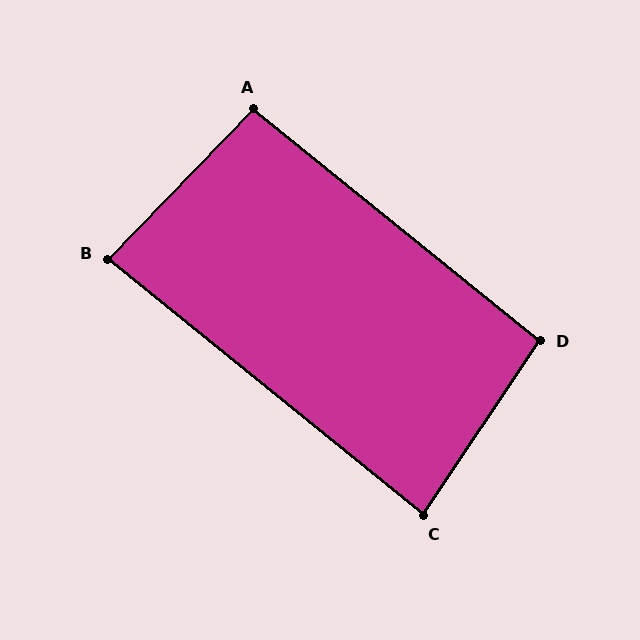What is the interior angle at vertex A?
Approximately 95 degrees (obtuse).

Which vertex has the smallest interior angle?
B, at approximately 85 degrees.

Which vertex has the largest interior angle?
D, at approximately 95 degrees.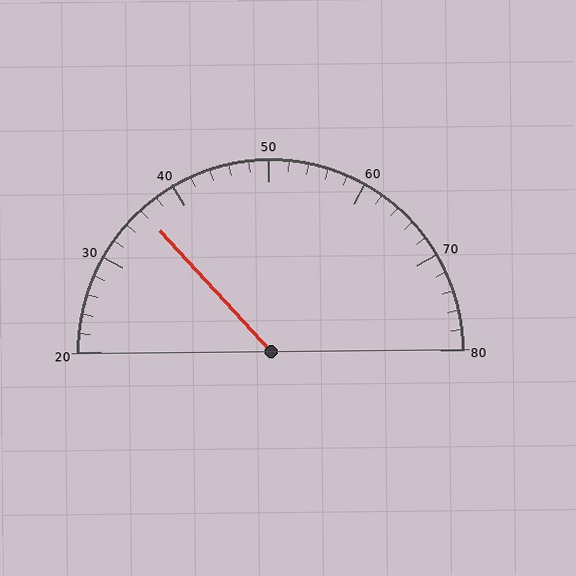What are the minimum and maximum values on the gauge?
The gauge ranges from 20 to 80.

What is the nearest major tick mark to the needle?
The nearest major tick mark is 40.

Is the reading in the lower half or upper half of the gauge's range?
The reading is in the lower half of the range (20 to 80).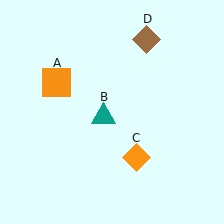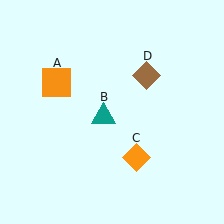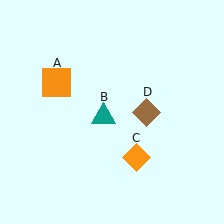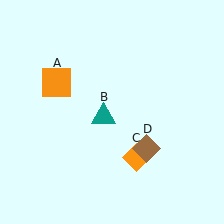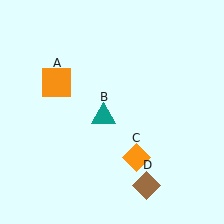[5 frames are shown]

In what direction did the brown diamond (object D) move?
The brown diamond (object D) moved down.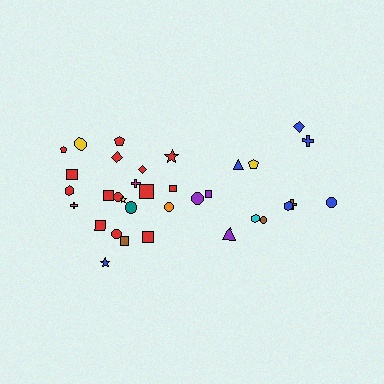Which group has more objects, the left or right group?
The left group.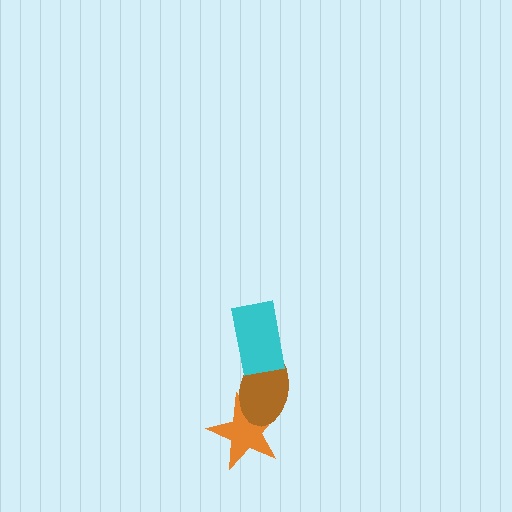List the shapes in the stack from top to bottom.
From top to bottom: the cyan rectangle, the brown ellipse, the orange star.